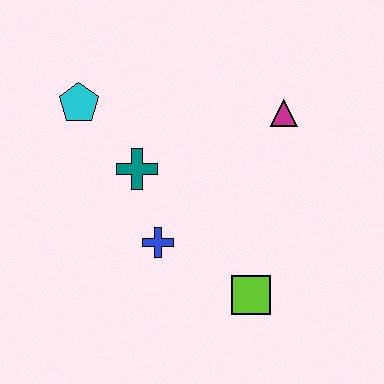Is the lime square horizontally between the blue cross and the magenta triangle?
Yes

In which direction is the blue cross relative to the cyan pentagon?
The blue cross is below the cyan pentagon.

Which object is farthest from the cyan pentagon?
The lime square is farthest from the cyan pentagon.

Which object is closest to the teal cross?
The blue cross is closest to the teal cross.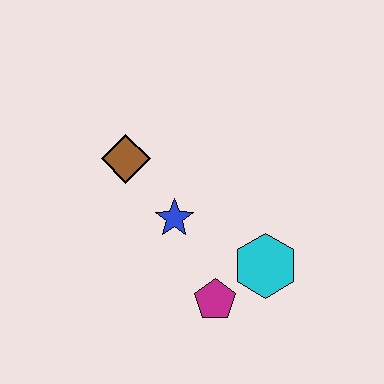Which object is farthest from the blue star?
The cyan hexagon is farthest from the blue star.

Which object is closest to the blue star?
The brown diamond is closest to the blue star.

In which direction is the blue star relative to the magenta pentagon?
The blue star is above the magenta pentagon.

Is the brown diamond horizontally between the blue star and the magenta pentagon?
No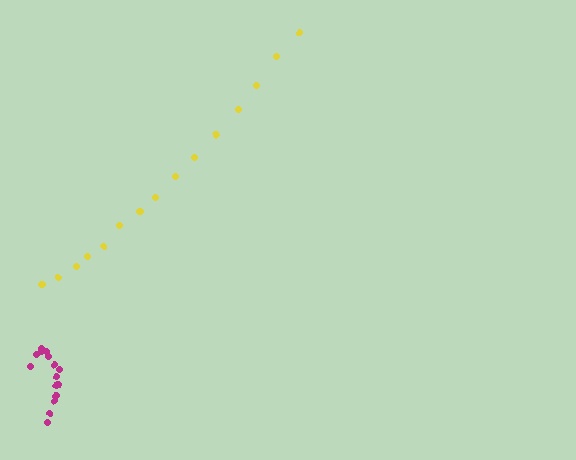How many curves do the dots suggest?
There are 2 distinct paths.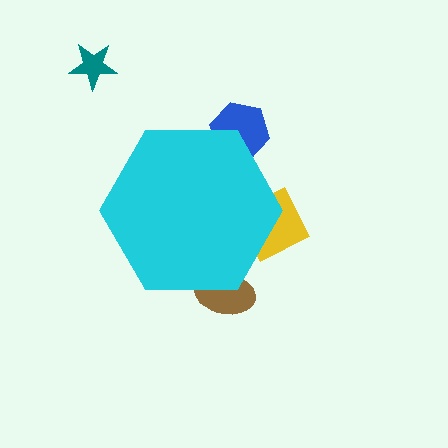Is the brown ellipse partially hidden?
Yes, the brown ellipse is partially hidden behind the cyan hexagon.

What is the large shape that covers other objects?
A cyan hexagon.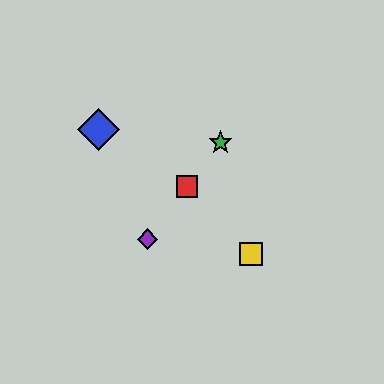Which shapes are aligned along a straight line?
The red square, the green star, the purple diamond are aligned along a straight line.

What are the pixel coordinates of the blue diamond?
The blue diamond is at (98, 130).